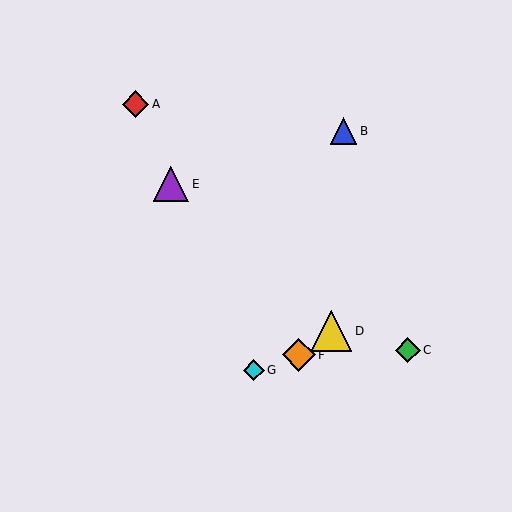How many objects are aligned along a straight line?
3 objects (A, E, G) are aligned along a straight line.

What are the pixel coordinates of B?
Object B is at (344, 131).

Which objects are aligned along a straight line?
Objects A, E, G are aligned along a straight line.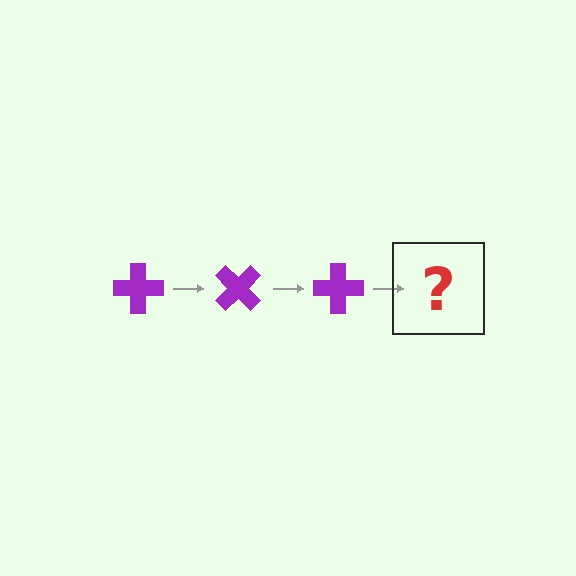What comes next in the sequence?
The next element should be a purple cross rotated 135 degrees.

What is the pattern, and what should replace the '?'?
The pattern is that the cross rotates 45 degrees each step. The '?' should be a purple cross rotated 135 degrees.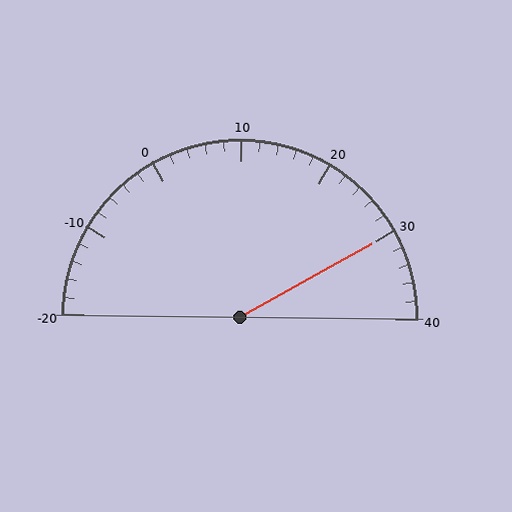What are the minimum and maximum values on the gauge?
The gauge ranges from -20 to 40.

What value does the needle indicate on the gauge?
The needle indicates approximately 30.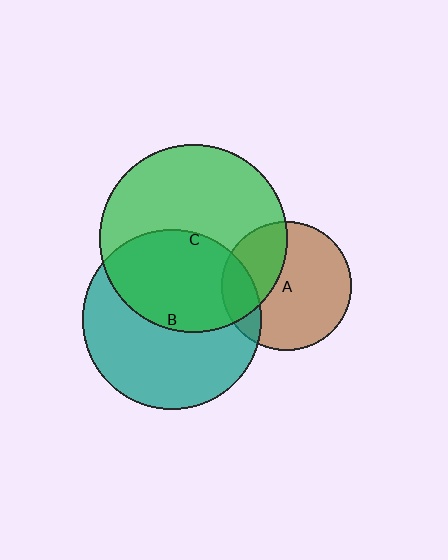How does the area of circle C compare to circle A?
Approximately 2.1 times.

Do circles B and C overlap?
Yes.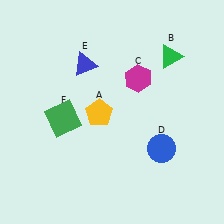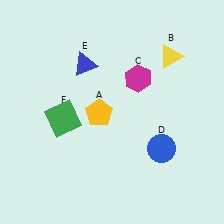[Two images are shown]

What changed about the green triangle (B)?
In Image 1, B is green. In Image 2, it changed to yellow.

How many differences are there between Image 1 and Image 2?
There is 1 difference between the two images.